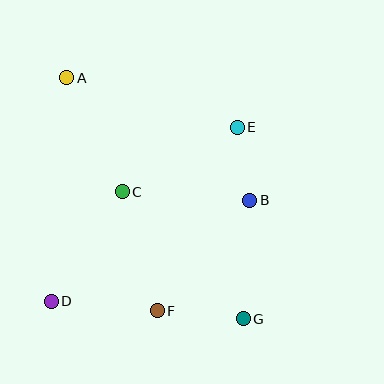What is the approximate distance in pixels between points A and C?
The distance between A and C is approximately 127 pixels.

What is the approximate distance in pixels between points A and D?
The distance between A and D is approximately 224 pixels.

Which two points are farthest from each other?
Points A and G are farthest from each other.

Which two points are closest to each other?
Points B and E are closest to each other.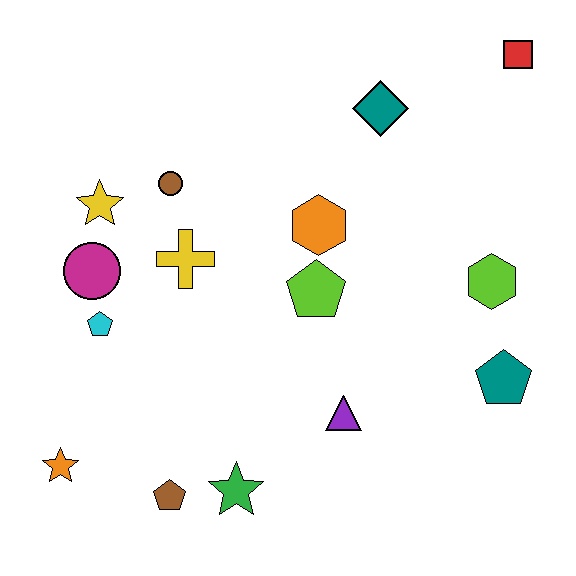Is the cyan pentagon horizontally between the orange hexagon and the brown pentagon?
No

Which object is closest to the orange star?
The brown pentagon is closest to the orange star.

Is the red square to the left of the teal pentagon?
No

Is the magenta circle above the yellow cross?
No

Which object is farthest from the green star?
The red square is farthest from the green star.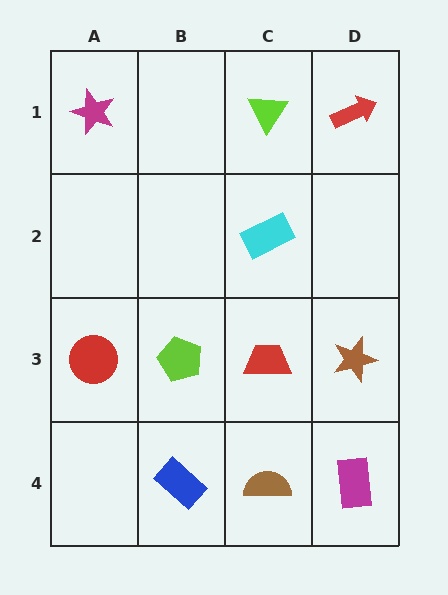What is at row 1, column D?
A red arrow.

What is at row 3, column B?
A lime pentagon.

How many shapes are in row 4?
3 shapes.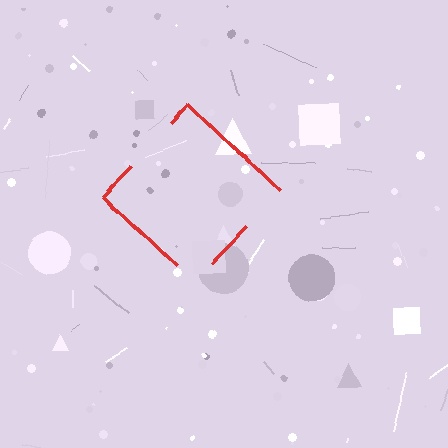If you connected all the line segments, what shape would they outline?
They would outline a diamond.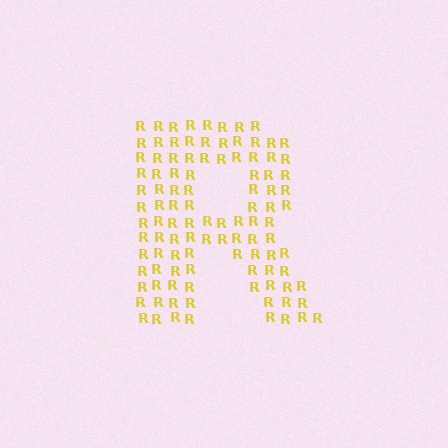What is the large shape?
The large shape is the letter R.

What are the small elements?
The small elements are letter R's.